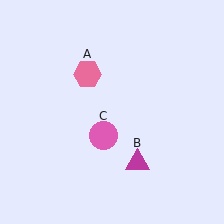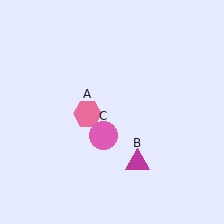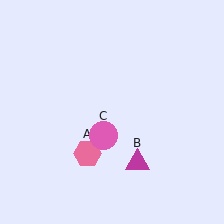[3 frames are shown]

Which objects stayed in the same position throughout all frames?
Magenta triangle (object B) and pink circle (object C) remained stationary.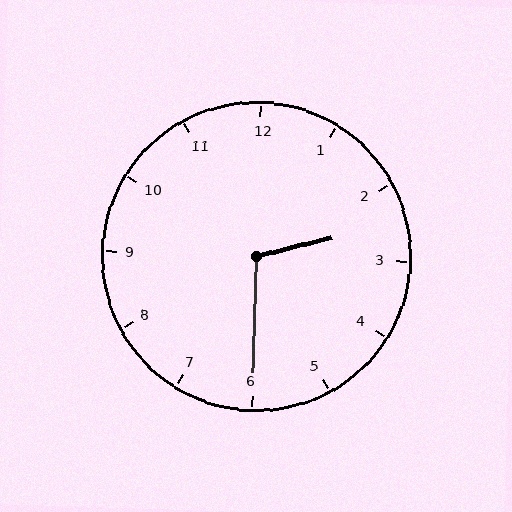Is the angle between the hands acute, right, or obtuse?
It is obtuse.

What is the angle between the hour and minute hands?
Approximately 105 degrees.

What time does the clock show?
2:30.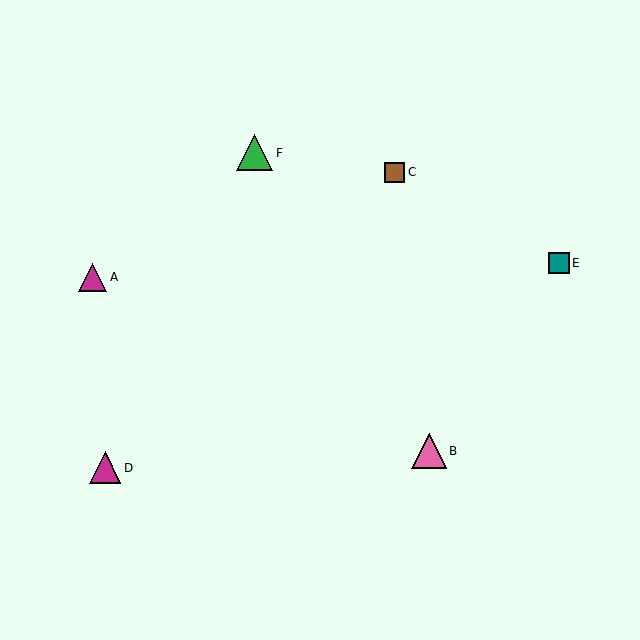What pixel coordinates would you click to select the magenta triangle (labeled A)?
Click at (93, 277) to select the magenta triangle A.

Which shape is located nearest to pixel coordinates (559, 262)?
The teal square (labeled E) at (559, 263) is nearest to that location.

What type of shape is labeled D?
Shape D is a magenta triangle.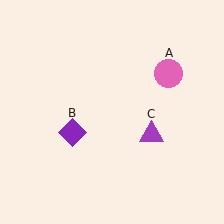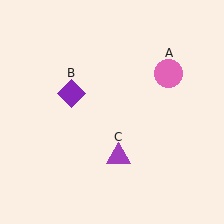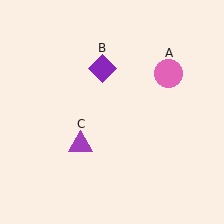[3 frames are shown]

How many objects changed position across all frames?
2 objects changed position: purple diamond (object B), purple triangle (object C).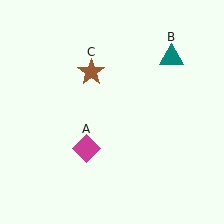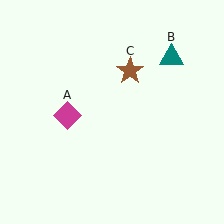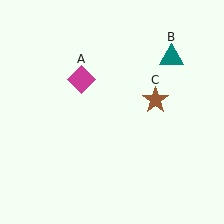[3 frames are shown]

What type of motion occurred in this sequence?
The magenta diamond (object A), brown star (object C) rotated clockwise around the center of the scene.